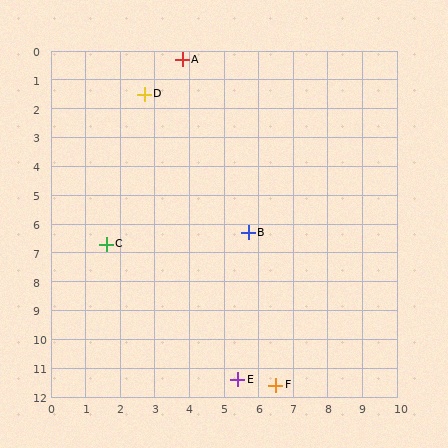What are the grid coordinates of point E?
Point E is at approximately (5.4, 11.4).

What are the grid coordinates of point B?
Point B is at approximately (5.7, 6.3).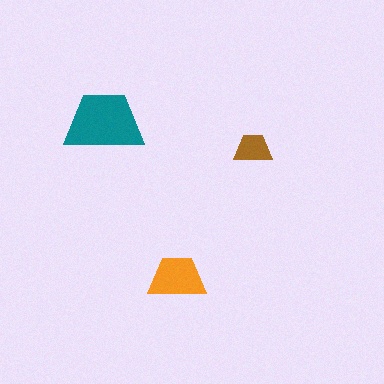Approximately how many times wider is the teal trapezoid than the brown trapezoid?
About 2 times wider.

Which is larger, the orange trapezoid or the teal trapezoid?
The teal one.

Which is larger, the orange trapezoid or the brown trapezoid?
The orange one.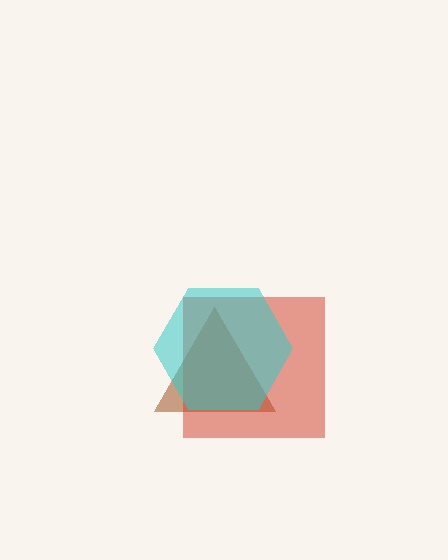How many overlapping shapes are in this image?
There are 3 overlapping shapes in the image.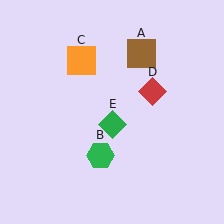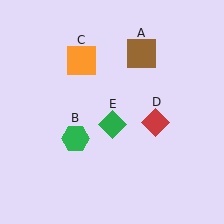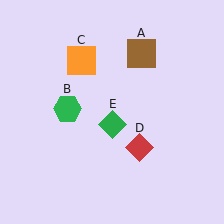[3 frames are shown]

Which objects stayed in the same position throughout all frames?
Brown square (object A) and orange square (object C) and green diamond (object E) remained stationary.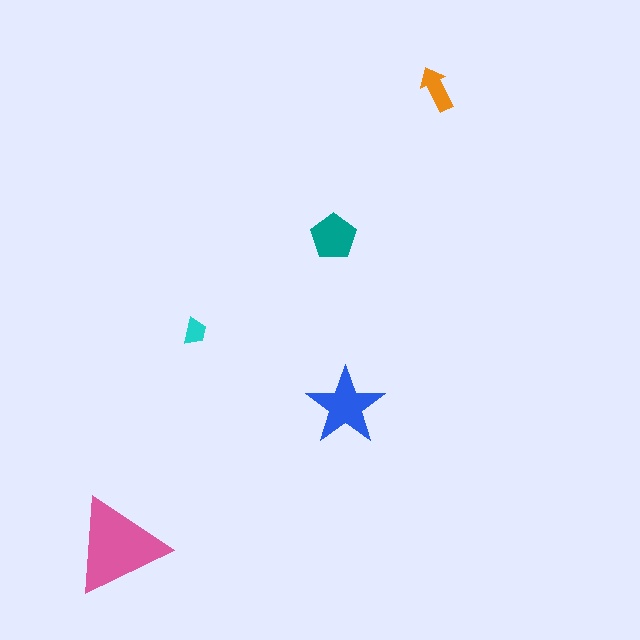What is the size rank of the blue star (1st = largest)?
2nd.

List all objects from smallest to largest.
The cyan trapezoid, the orange arrow, the teal pentagon, the blue star, the pink triangle.